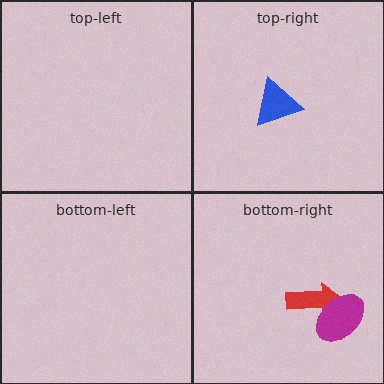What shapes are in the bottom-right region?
The red arrow, the magenta ellipse.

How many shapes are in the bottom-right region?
2.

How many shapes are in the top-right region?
1.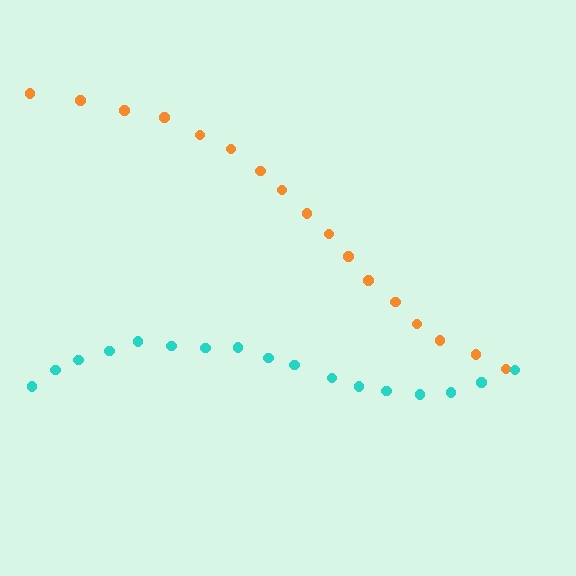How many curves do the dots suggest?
There are 2 distinct paths.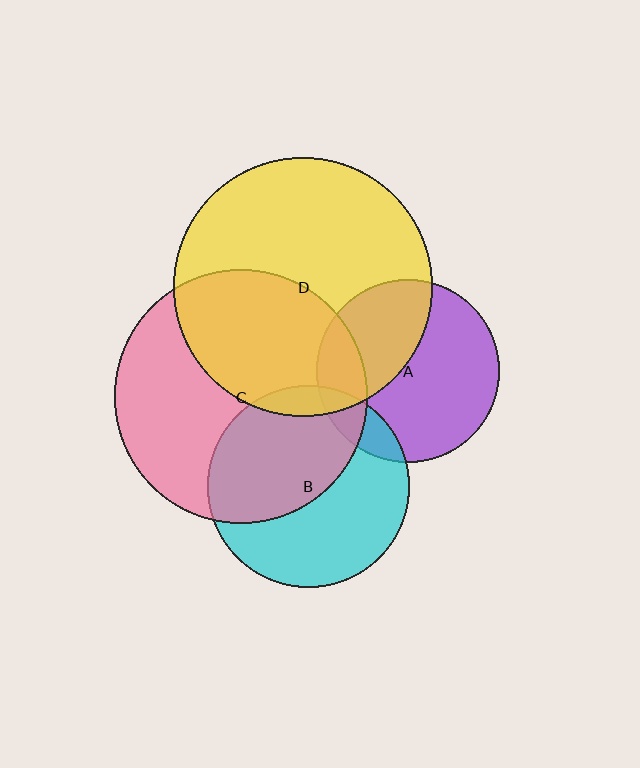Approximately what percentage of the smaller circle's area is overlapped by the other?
Approximately 50%.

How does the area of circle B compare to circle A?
Approximately 1.2 times.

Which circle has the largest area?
Circle D (yellow).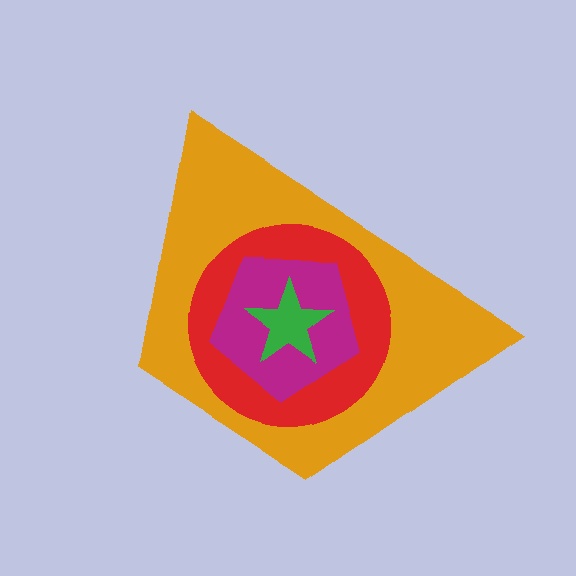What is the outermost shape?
The orange trapezoid.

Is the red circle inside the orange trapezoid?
Yes.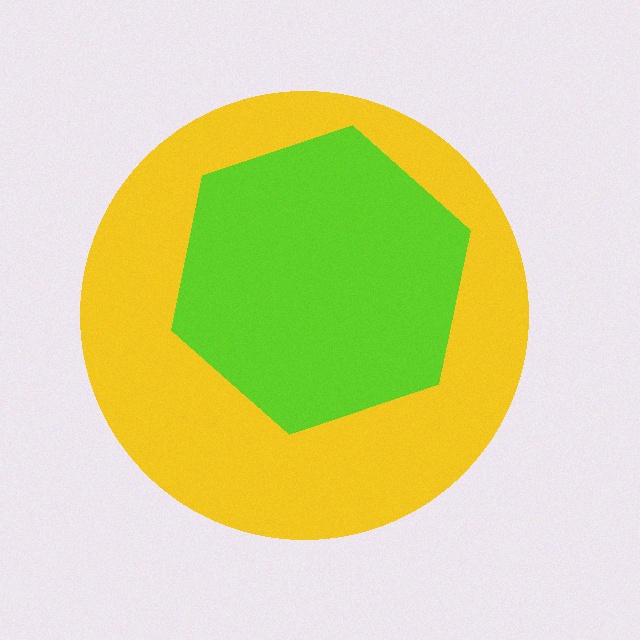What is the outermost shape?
The yellow circle.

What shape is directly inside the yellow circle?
The lime hexagon.